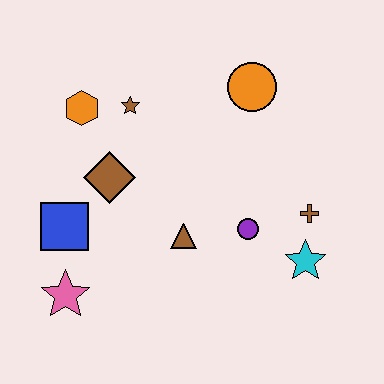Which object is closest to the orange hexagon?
The brown star is closest to the orange hexagon.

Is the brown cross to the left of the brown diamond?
No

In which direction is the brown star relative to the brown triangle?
The brown star is above the brown triangle.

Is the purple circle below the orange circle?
Yes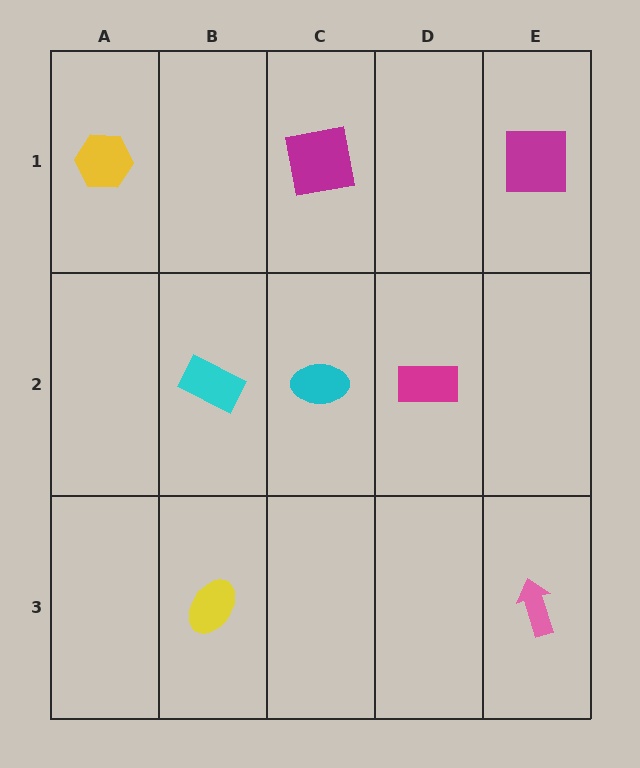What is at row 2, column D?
A magenta rectangle.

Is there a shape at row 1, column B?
No, that cell is empty.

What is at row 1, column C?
A magenta square.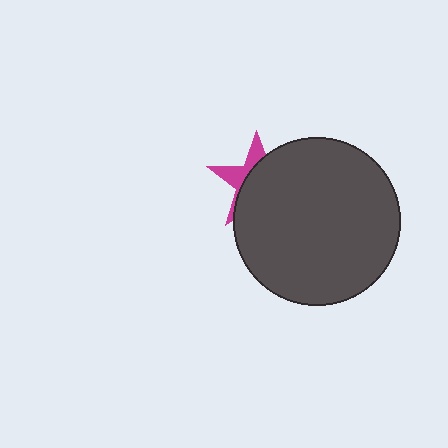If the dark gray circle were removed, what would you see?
You would see the complete magenta star.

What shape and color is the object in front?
The object in front is a dark gray circle.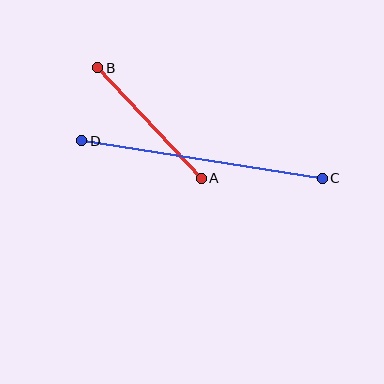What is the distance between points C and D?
The distance is approximately 243 pixels.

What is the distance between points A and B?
The distance is approximately 151 pixels.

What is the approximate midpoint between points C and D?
The midpoint is at approximately (202, 160) pixels.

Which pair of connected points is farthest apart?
Points C and D are farthest apart.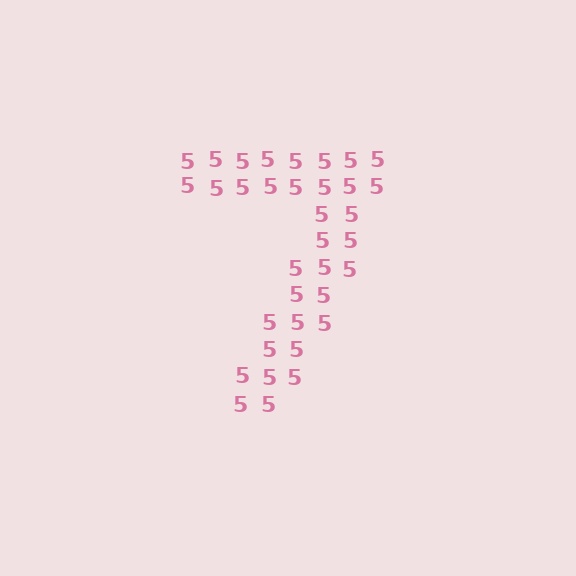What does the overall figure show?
The overall figure shows the digit 7.